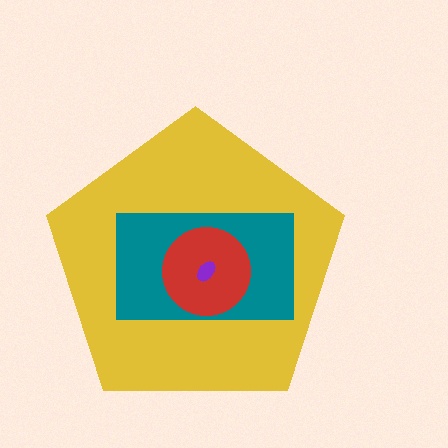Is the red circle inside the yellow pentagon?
Yes.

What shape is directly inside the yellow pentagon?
The teal rectangle.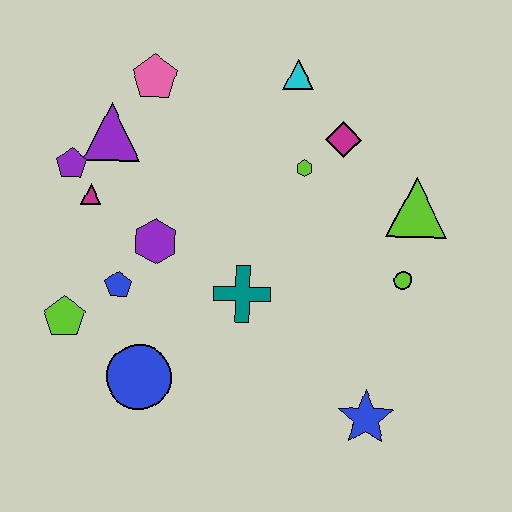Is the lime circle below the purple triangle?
Yes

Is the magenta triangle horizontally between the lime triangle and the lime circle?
No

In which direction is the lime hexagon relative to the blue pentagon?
The lime hexagon is to the right of the blue pentagon.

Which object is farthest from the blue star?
The pink pentagon is farthest from the blue star.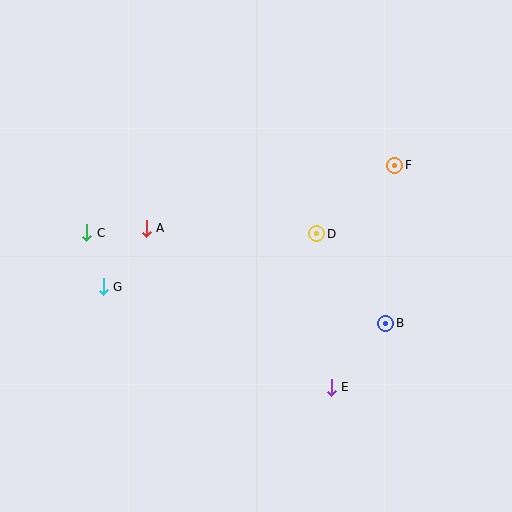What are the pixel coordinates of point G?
Point G is at (103, 287).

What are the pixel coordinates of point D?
Point D is at (317, 234).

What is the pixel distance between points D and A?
The distance between D and A is 170 pixels.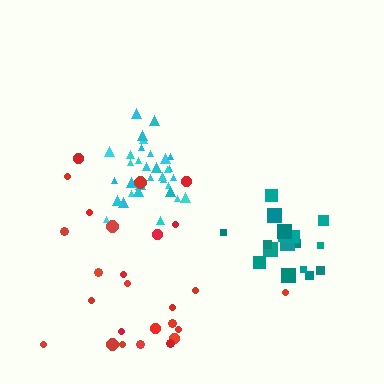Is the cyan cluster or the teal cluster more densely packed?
Cyan.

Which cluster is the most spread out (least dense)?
Red.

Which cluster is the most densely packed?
Cyan.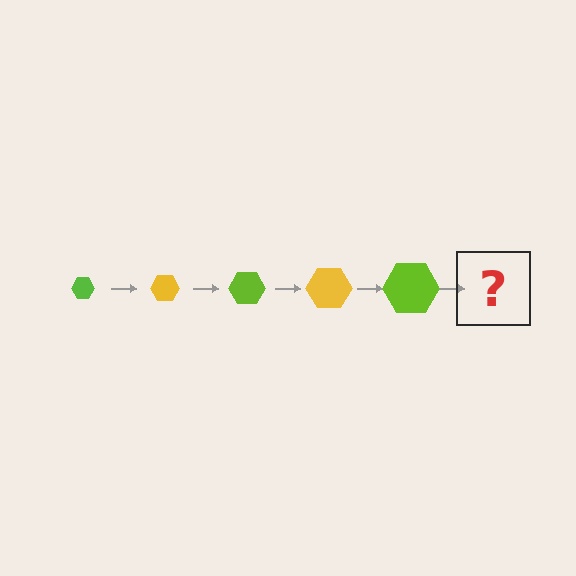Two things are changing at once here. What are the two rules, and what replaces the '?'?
The two rules are that the hexagon grows larger each step and the color cycles through lime and yellow. The '?' should be a yellow hexagon, larger than the previous one.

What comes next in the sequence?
The next element should be a yellow hexagon, larger than the previous one.